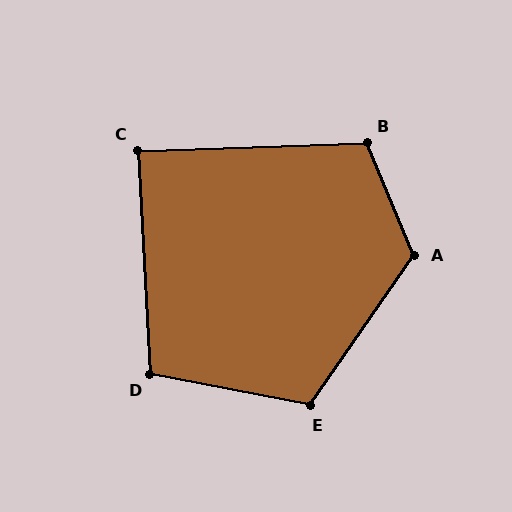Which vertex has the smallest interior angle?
C, at approximately 89 degrees.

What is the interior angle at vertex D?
Approximately 104 degrees (obtuse).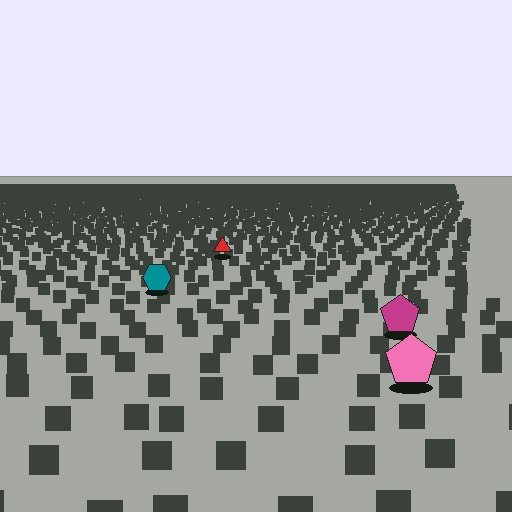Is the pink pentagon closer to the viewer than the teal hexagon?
Yes. The pink pentagon is closer — you can tell from the texture gradient: the ground texture is coarser near it.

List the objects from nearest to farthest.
From nearest to farthest: the pink pentagon, the magenta pentagon, the teal hexagon, the red triangle.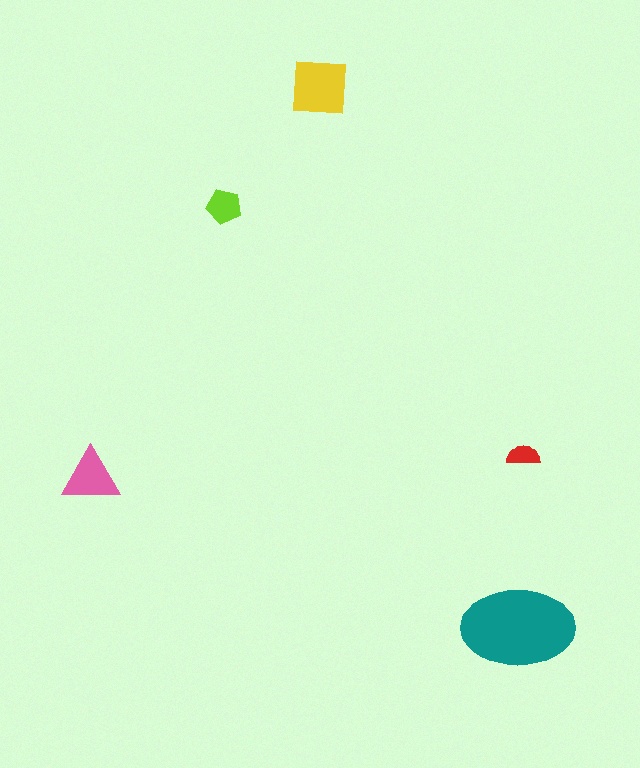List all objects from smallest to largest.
The red semicircle, the lime pentagon, the pink triangle, the yellow square, the teal ellipse.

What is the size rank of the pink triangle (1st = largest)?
3rd.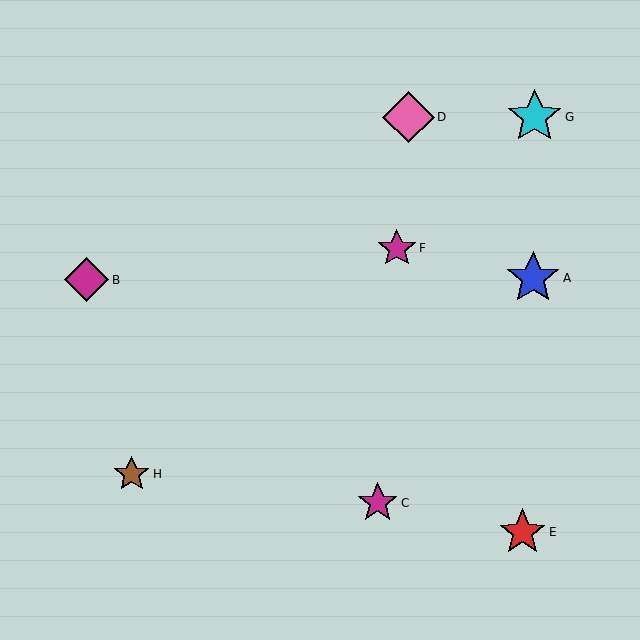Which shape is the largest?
The cyan star (labeled G) is the largest.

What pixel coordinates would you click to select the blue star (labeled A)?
Click at (533, 278) to select the blue star A.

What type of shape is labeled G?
Shape G is a cyan star.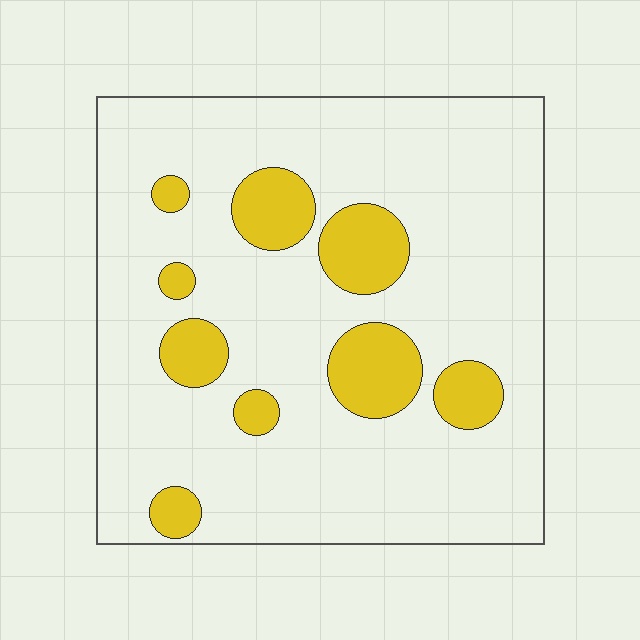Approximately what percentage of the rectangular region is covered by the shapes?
Approximately 15%.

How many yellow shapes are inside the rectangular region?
9.